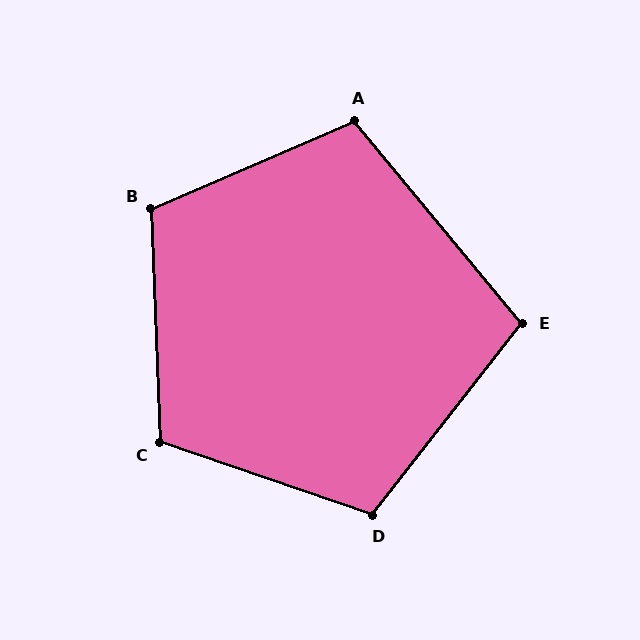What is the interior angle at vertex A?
Approximately 106 degrees (obtuse).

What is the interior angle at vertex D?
Approximately 109 degrees (obtuse).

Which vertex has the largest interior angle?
B, at approximately 111 degrees.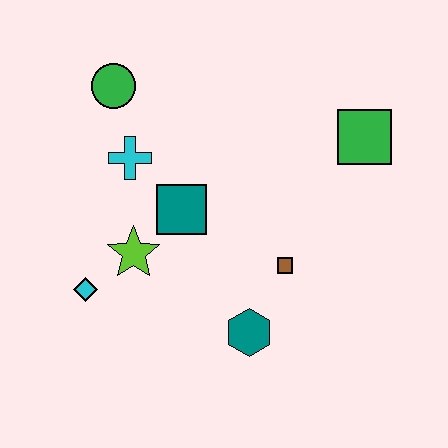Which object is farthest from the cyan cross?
The green square is farthest from the cyan cross.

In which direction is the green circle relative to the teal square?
The green circle is above the teal square.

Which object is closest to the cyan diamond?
The lime star is closest to the cyan diamond.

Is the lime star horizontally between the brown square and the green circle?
Yes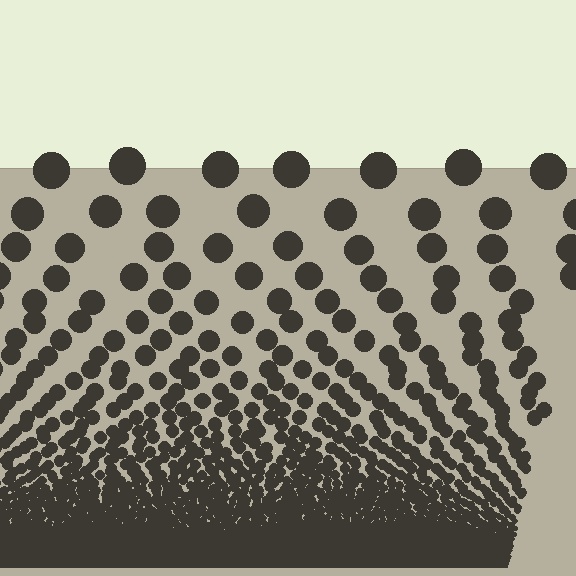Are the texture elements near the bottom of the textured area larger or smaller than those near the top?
Smaller. The gradient is inverted — elements near the bottom are smaller and denser.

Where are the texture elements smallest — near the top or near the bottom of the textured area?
Near the bottom.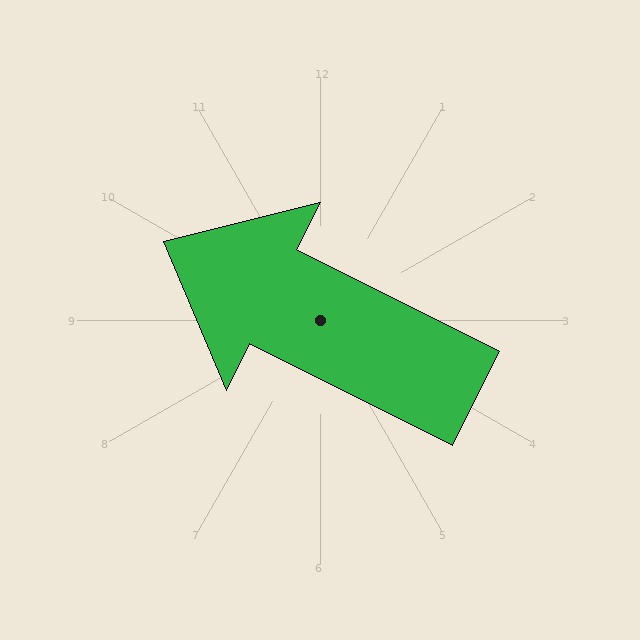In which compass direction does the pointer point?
Northwest.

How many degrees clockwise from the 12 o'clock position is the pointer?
Approximately 297 degrees.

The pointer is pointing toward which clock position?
Roughly 10 o'clock.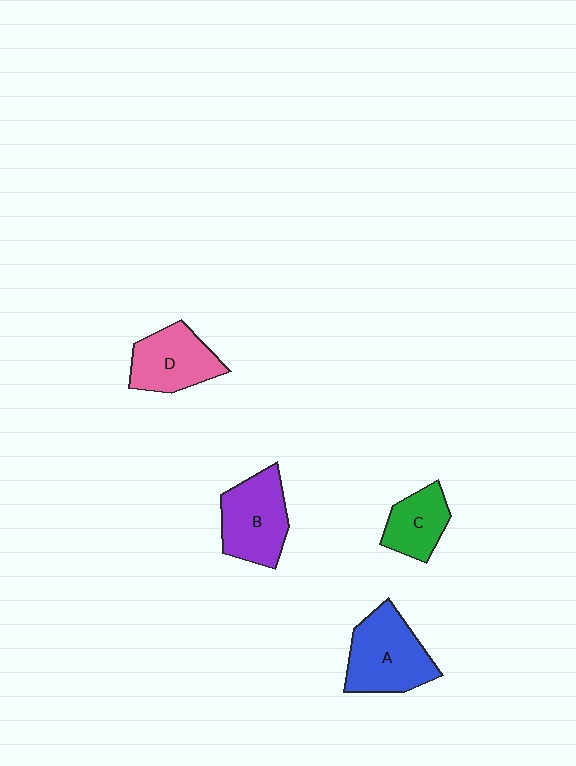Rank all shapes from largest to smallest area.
From largest to smallest: A (blue), B (purple), D (pink), C (green).